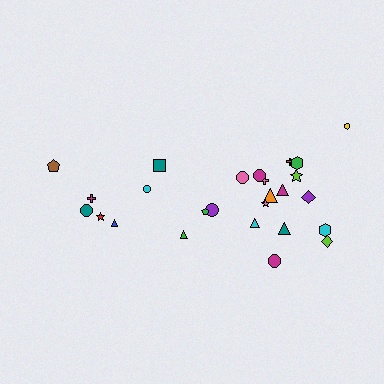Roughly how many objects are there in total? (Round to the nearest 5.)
Roughly 25 objects in total.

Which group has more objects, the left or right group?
The right group.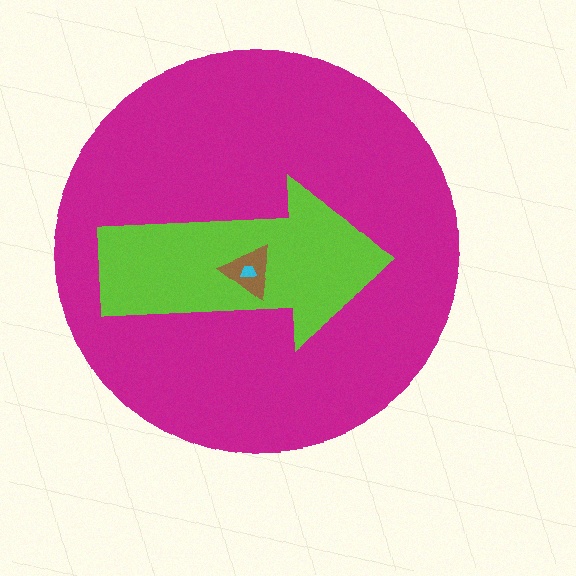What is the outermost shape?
The magenta circle.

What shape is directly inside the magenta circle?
The lime arrow.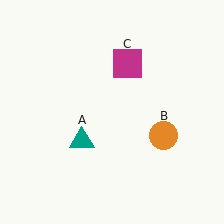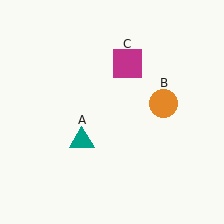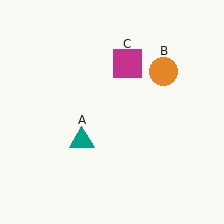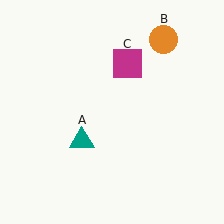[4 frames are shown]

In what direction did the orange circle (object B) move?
The orange circle (object B) moved up.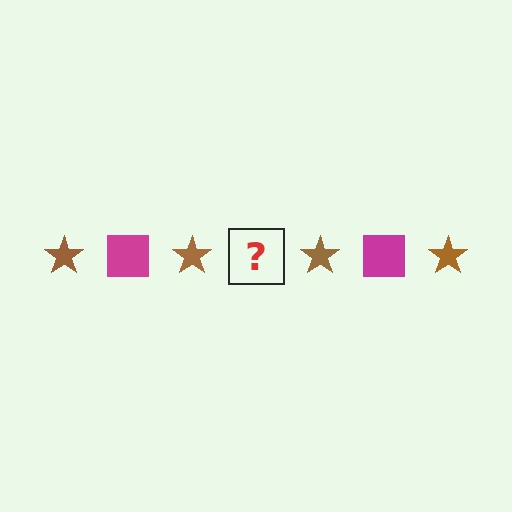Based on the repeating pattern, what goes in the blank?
The blank should be a magenta square.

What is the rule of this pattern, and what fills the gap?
The rule is that the pattern alternates between brown star and magenta square. The gap should be filled with a magenta square.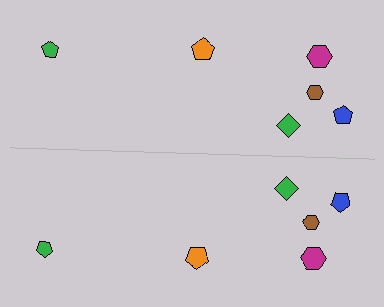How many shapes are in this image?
There are 12 shapes in this image.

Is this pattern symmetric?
Yes, this pattern has bilateral (reflection) symmetry.